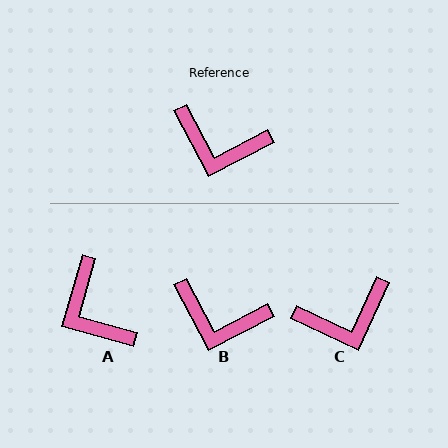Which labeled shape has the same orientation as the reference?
B.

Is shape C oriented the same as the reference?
No, it is off by about 37 degrees.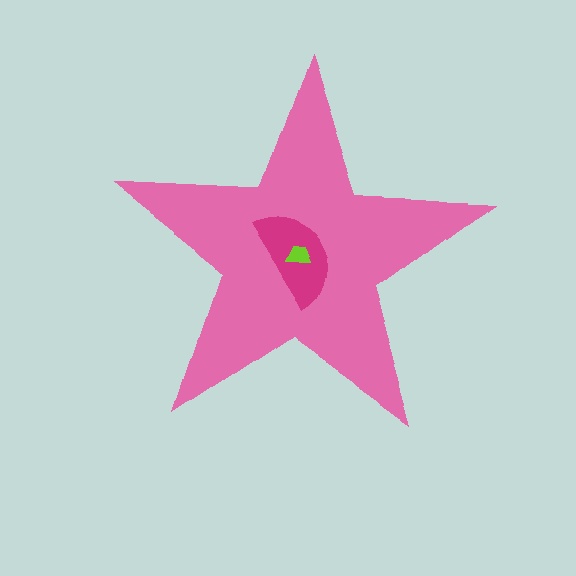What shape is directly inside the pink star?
The magenta semicircle.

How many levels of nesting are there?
3.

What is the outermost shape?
The pink star.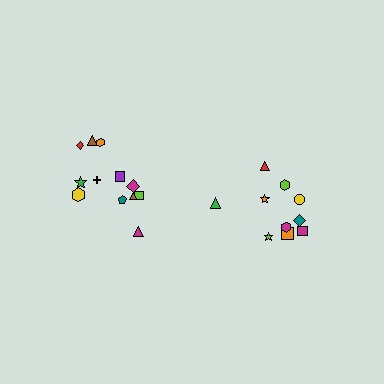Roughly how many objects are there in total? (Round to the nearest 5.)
Roughly 20 objects in total.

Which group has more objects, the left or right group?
The left group.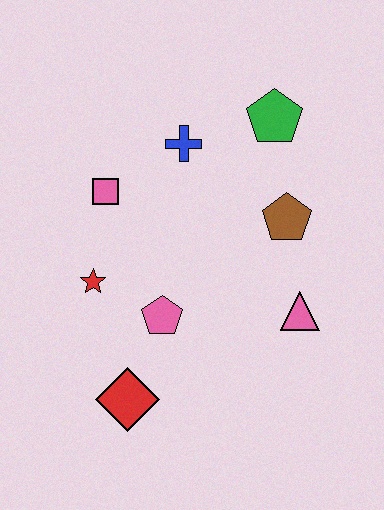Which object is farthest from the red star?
The green pentagon is farthest from the red star.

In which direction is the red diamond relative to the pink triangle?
The red diamond is to the left of the pink triangle.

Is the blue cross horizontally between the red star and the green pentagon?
Yes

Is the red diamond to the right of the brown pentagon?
No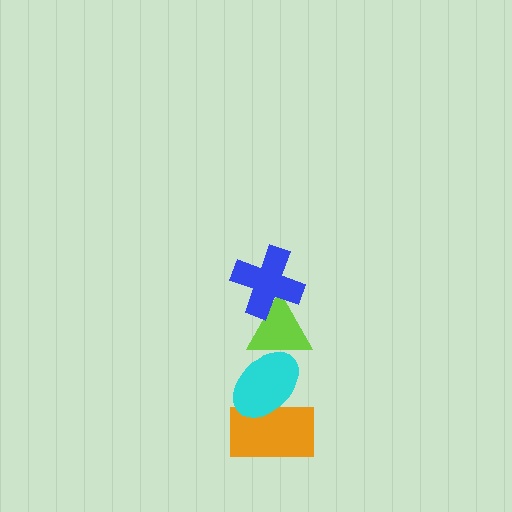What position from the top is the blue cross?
The blue cross is 1st from the top.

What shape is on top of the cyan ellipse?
The lime triangle is on top of the cyan ellipse.